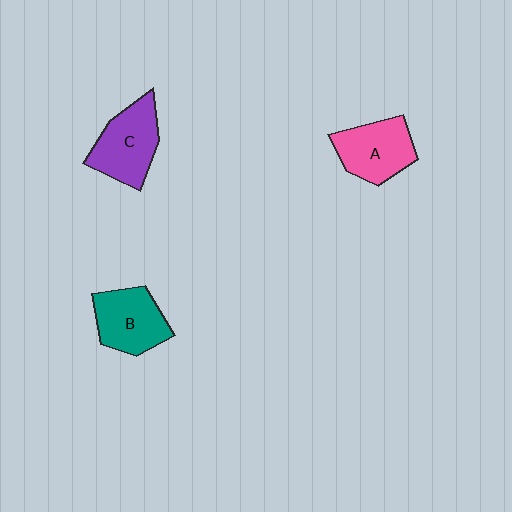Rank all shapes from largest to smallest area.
From largest to smallest: C (purple), B (teal), A (pink).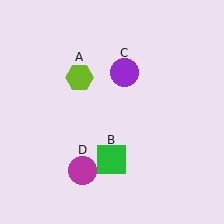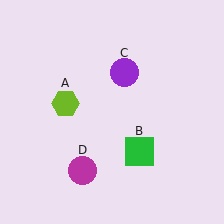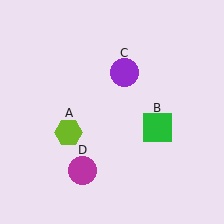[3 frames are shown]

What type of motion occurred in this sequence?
The lime hexagon (object A), green square (object B) rotated counterclockwise around the center of the scene.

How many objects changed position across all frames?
2 objects changed position: lime hexagon (object A), green square (object B).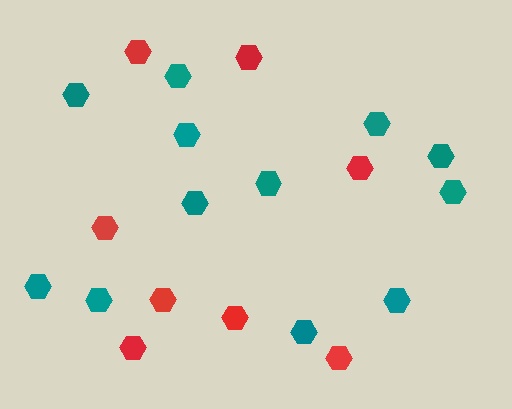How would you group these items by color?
There are 2 groups: one group of teal hexagons (12) and one group of red hexagons (8).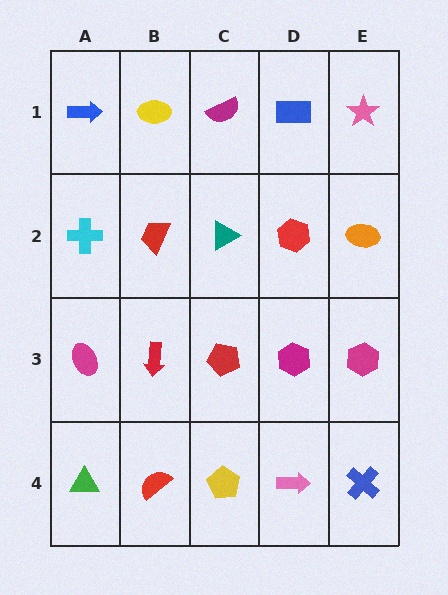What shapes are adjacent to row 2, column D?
A blue rectangle (row 1, column D), a magenta hexagon (row 3, column D), a teal triangle (row 2, column C), an orange ellipse (row 2, column E).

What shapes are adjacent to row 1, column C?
A teal triangle (row 2, column C), a yellow ellipse (row 1, column B), a blue rectangle (row 1, column D).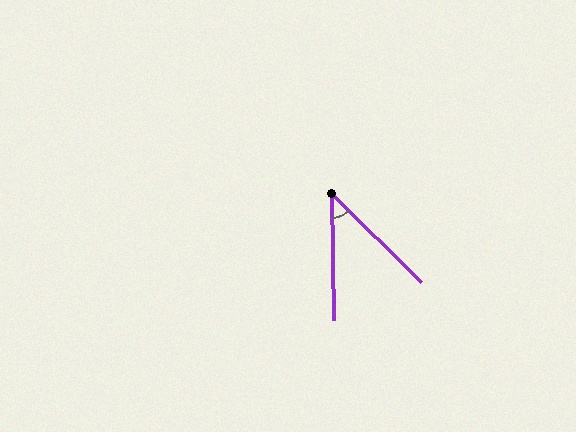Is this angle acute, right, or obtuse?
It is acute.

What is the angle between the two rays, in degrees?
Approximately 44 degrees.